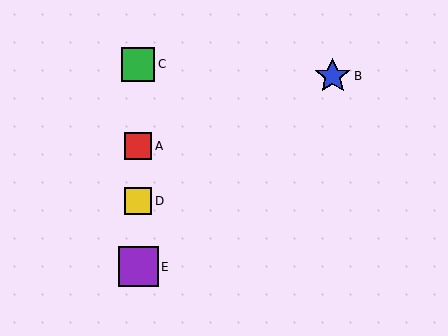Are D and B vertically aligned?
No, D is at x≈138 and B is at x≈333.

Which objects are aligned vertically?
Objects A, C, D, E are aligned vertically.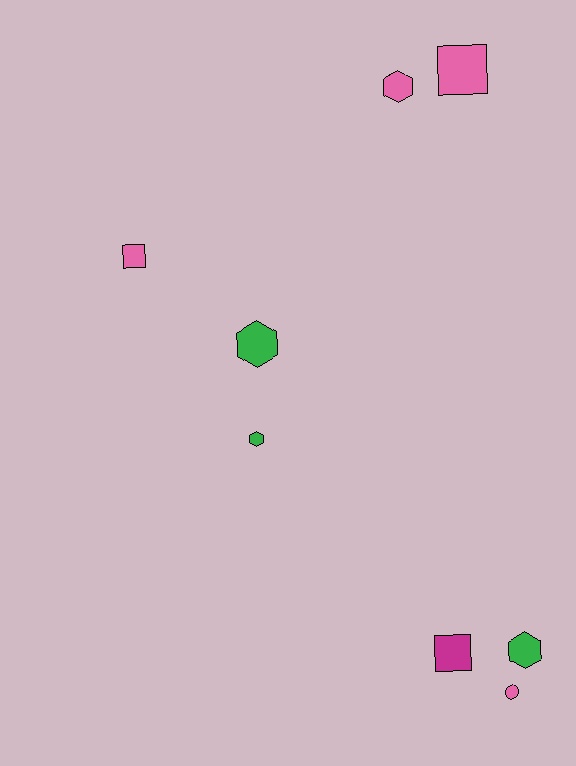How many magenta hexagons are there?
There are no magenta hexagons.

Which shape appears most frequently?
Hexagon, with 4 objects.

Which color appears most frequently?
Pink, with 4 objects.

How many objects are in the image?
There are 8 objects.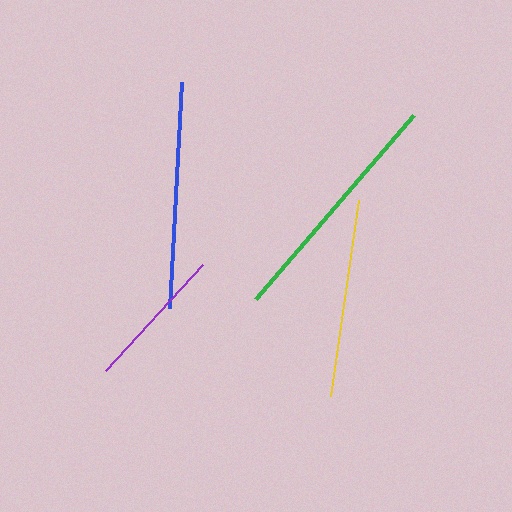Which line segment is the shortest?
The purple line is the shortest at approximately 144 pixels.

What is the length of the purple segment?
The purple segment is approximately 144 pixels long.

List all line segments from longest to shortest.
From longest to shortest: green, blue, yellow, purple.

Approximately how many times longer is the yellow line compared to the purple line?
The yellow line is approximately 1.4 times the length of the purple line.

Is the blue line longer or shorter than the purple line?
The blue line is longer than the purple line.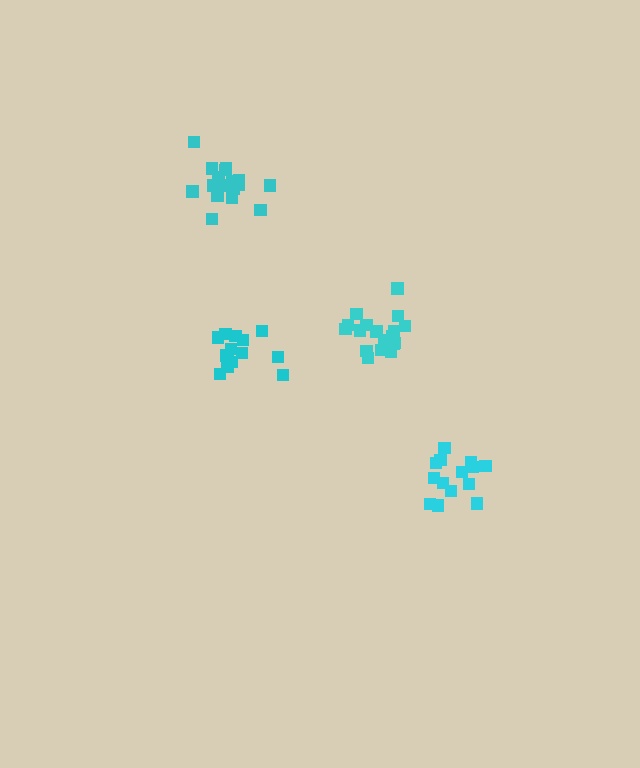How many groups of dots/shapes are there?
There are 4 groups.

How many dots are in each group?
Group 1: 20 dots, Group 2: 14 dots, Group 3: 14 dots, Group 4: 18 dots (66 total).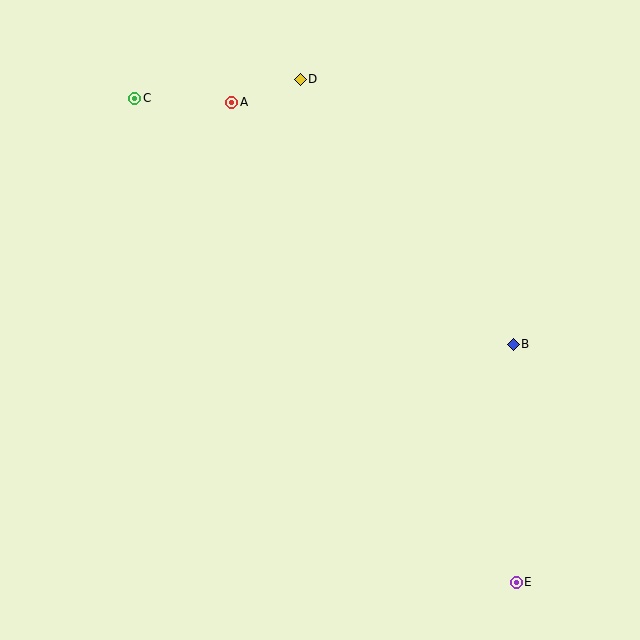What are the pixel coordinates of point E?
Point E is at (516, 582).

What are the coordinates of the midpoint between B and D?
The midpoint between B and D is at (407, 212).